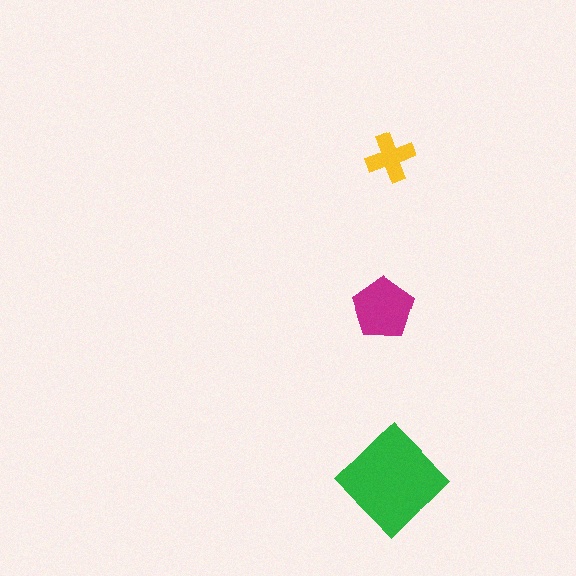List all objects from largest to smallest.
The green diamond, the magenta pentagon, the yellow cross.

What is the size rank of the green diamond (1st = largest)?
1st.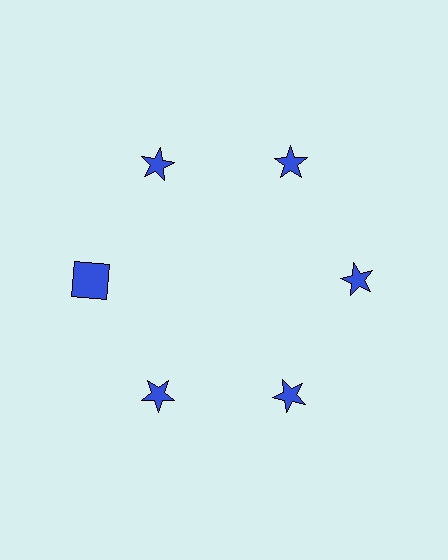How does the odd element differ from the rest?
It has a different shape: square instead of star.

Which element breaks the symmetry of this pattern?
The blue square at roughly the 9 o'clock position breaks the symmetry. All other shapes are blue stars.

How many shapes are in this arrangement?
There are 6 shapes arranged in a ring pattern.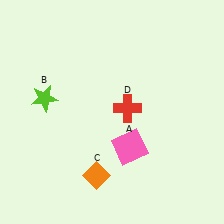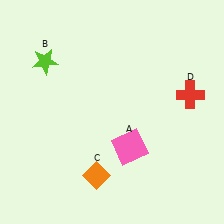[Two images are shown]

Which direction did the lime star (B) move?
The lime star (B) moved up.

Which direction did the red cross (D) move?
The red cross (D) moved right.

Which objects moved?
The objects that moved are: the lime star (B), the red cross (D).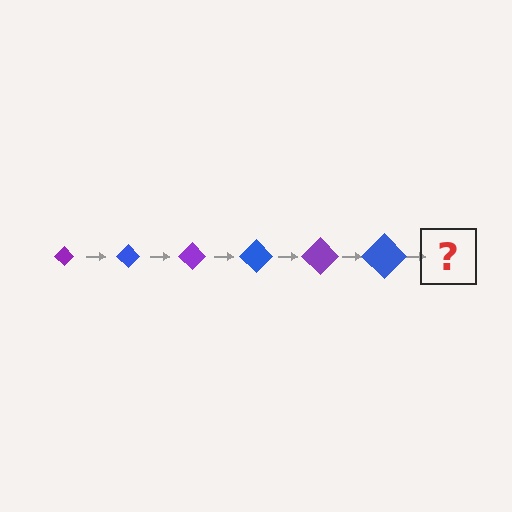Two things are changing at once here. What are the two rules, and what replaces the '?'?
The two rules are that the diamond grows larger each step and the color cycles through purple and blue. The '?' should be a purple diamond, larger than the previous one.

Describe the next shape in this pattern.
It should be a purple diamond, larger than the previous one.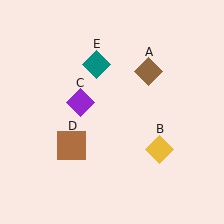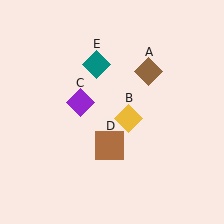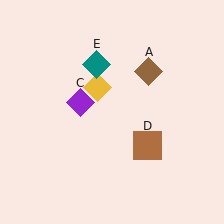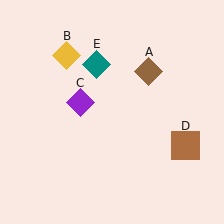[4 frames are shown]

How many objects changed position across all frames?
2 objects changed position: yellow diamond (object B), brown square (object D).